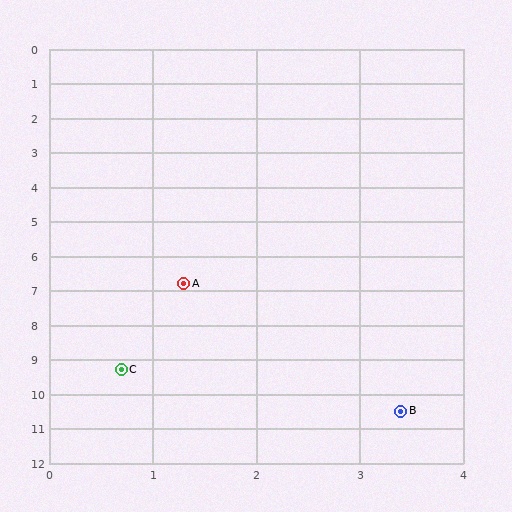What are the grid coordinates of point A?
Point A is at approximately (1.3, 6.8).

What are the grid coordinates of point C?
Point C is at approximately (0.7, 9.3).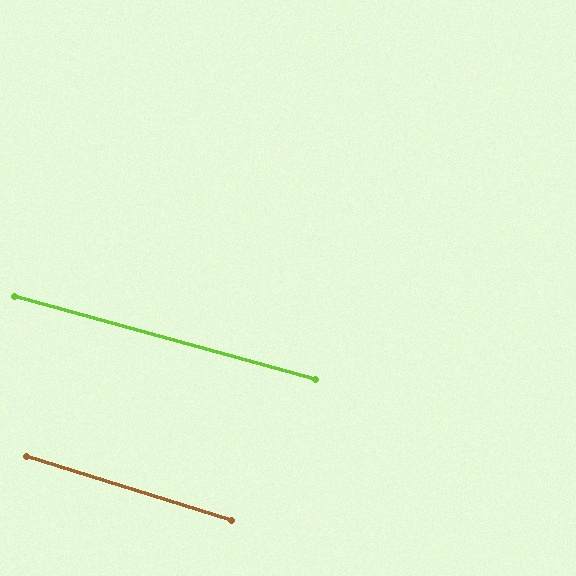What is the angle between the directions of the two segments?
Approximately 2 degrees.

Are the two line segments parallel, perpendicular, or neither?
Parallel — their directions differ by only 1.8°.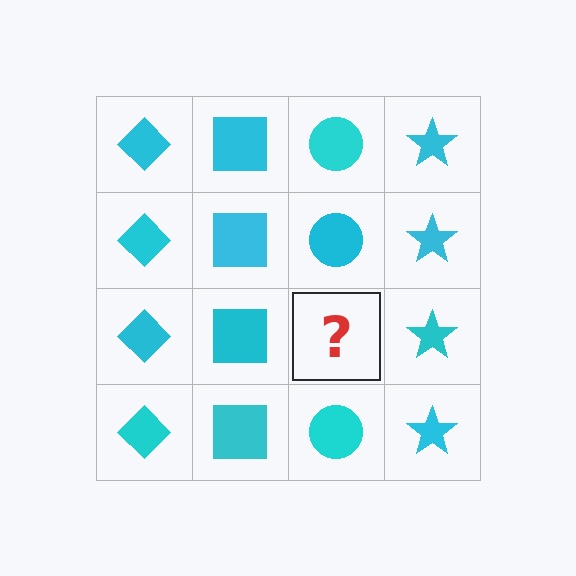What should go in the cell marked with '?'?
The missing cell should contain a cyan circle.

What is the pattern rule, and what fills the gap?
The rule is that each column has a consistent shape. The gap should be filled with a cyan circle.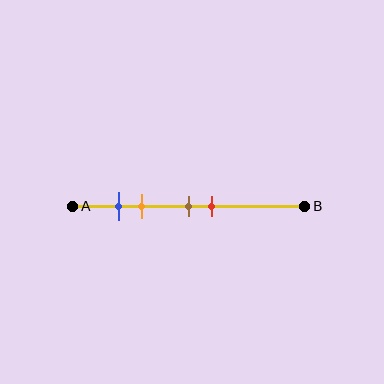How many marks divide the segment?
There are 4 marks dividing the segment.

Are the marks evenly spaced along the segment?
No, the marks are not evenly spaced.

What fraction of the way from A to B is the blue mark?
The blue mark is approximately 20% (0.2) of the way from A to B.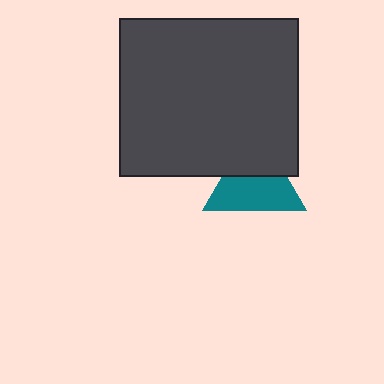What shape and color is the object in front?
The object in front is a dark gray rectangle.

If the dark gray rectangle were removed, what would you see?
You would see the complete teal triangle.